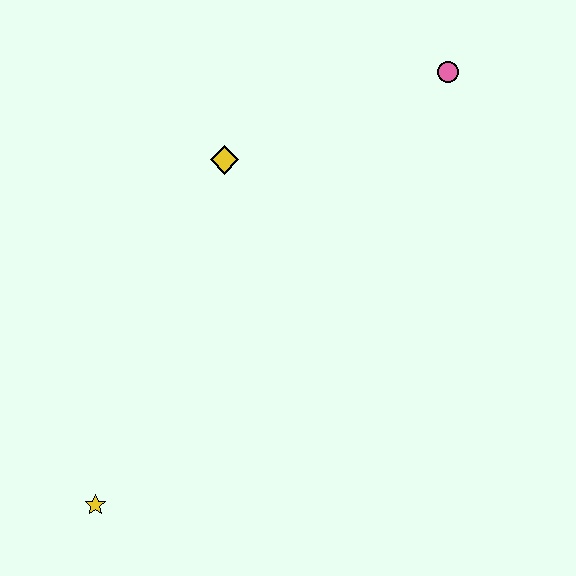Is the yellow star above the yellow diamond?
No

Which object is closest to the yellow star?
The yellow diamond is closest to the yellow star.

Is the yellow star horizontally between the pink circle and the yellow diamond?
No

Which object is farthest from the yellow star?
The pink circle is farthest from the yellow star.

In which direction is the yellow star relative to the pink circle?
The yellow star is below the pink circle.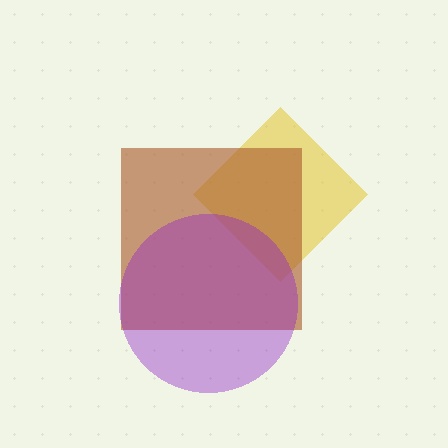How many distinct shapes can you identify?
There are 3 distinct shapes: a yellow diamond, a brown square, a purple circle.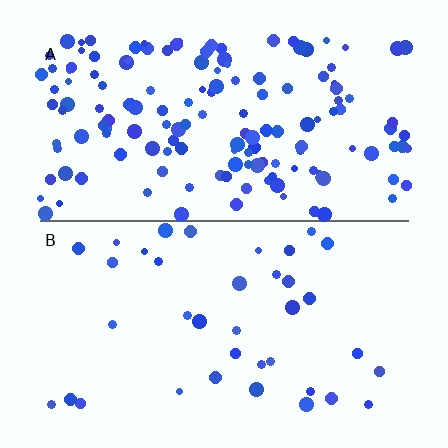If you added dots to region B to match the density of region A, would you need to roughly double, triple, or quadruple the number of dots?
Approximately quadruple.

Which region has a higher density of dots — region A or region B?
A (the top).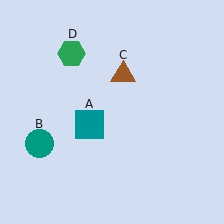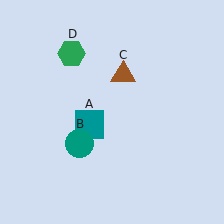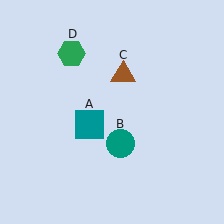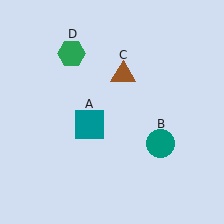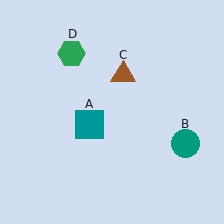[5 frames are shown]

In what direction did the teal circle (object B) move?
The teal circle (object B) moved right.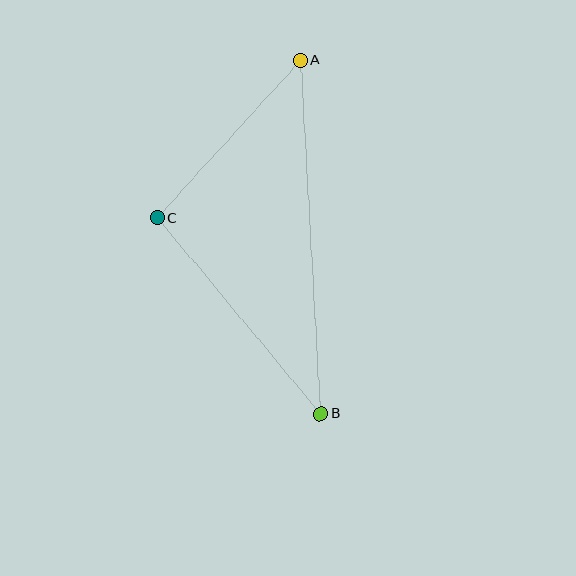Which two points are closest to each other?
Points A and C are closest to each other.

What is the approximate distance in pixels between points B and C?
The distance between B and C is approximately 255 pixels.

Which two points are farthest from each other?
Points A and B are farthest from each other.